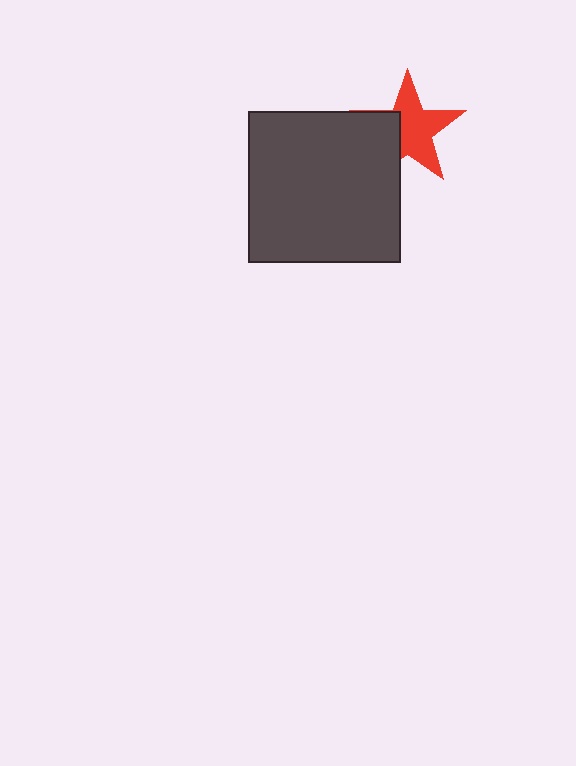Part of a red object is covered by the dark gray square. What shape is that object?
It is a star.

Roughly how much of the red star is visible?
Most of it is visible (roughly 66%).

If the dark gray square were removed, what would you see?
You would see the complete red star.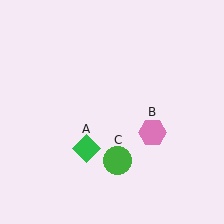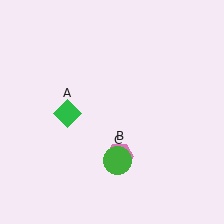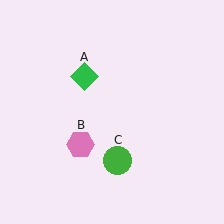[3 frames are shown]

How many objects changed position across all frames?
2 objects changed position: green diamond (object A), pink hexagon (object B).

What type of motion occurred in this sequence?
The green diamond (object A), pink hexagon (object B) rotated clockwise around the center of the scene.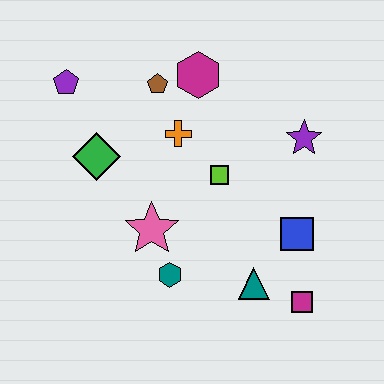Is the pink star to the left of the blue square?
Yes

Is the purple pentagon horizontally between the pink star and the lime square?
No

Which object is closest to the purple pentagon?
The green diamond is closest to the purple pentagon.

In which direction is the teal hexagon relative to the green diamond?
The teal hexagon is below the green diamond.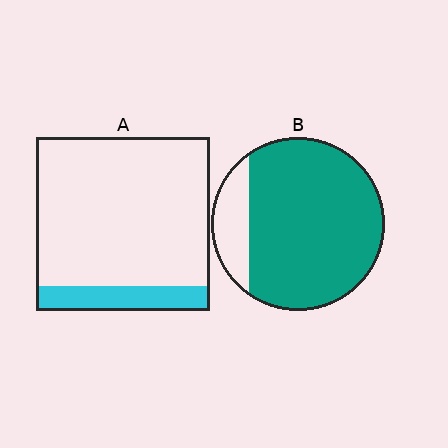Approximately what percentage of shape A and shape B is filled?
A is approximately 15% and B is approximately 85%.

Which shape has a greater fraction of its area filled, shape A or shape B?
Shape B.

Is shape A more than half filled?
No.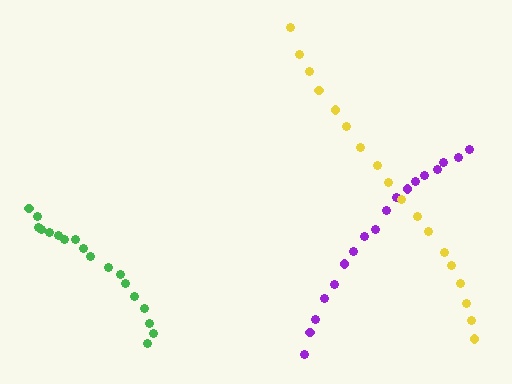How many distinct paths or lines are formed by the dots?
There are 3 distinct paths.